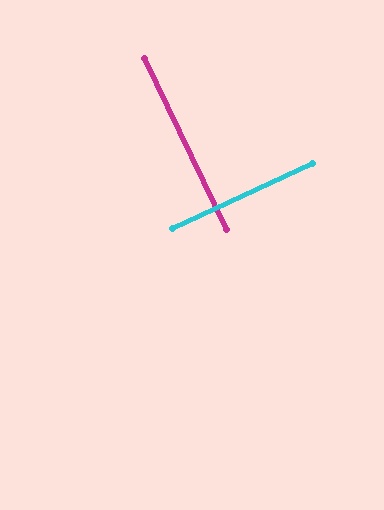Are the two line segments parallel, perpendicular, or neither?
Perpendicular — they meet at approximately 89°.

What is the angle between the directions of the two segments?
Approximately 89 degrees.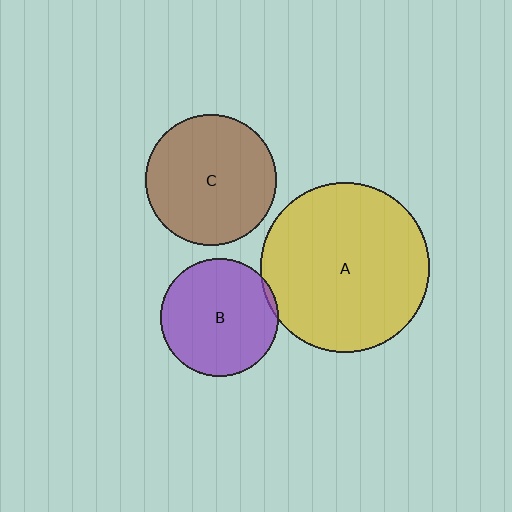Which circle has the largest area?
Circle A (yellow).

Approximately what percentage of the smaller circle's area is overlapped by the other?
Approximately 5%.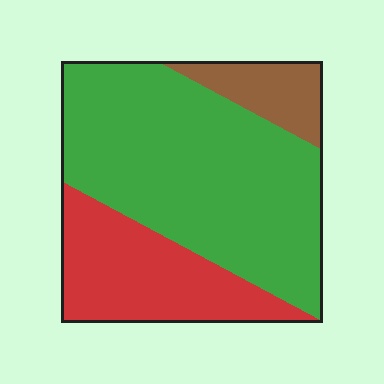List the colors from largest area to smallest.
From largest to smallest: green, red, brown.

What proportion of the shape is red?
Red covers roughly 25% of the shape.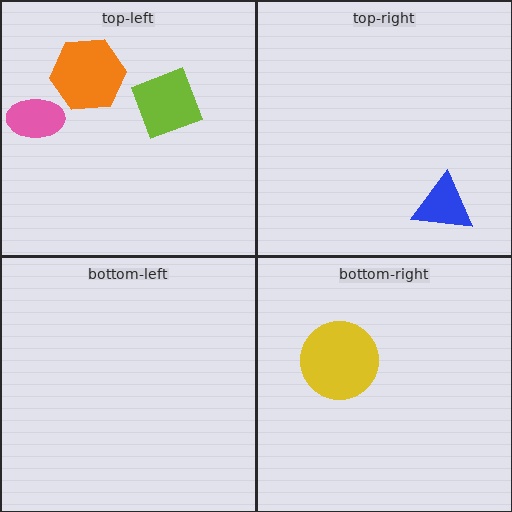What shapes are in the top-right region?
The blue triangle.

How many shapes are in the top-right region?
1.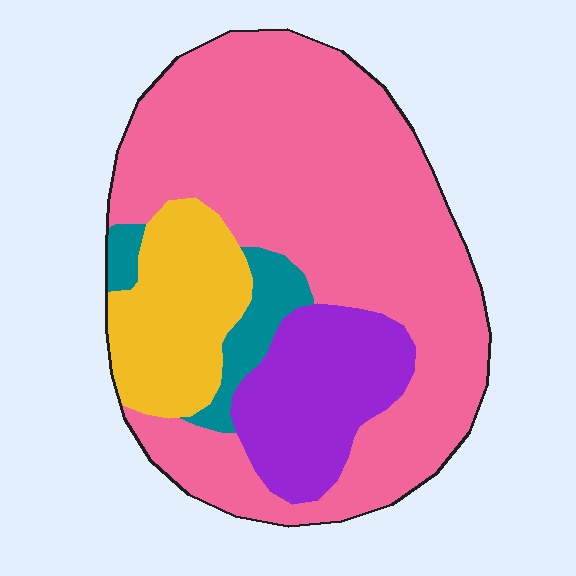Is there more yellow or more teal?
Yellow.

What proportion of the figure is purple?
Purple covers about 15% of the figure.